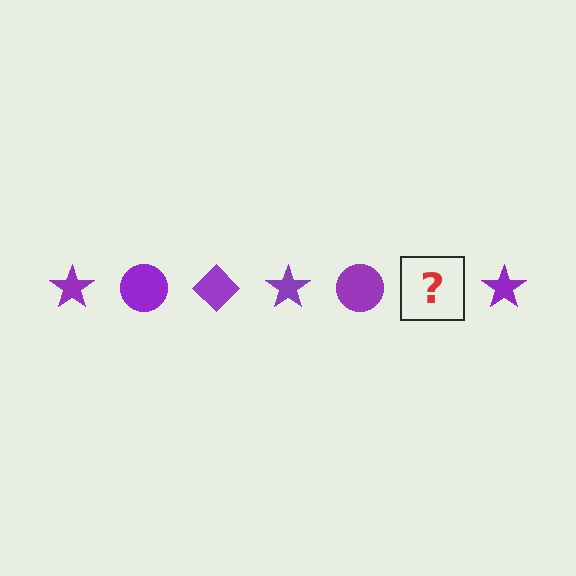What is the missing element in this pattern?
The missing element is a purple diamond.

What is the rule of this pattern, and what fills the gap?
The rule is that the pattern cycles through star, circle, diamond shapes in purple. The gap should be filled with a purple diamond.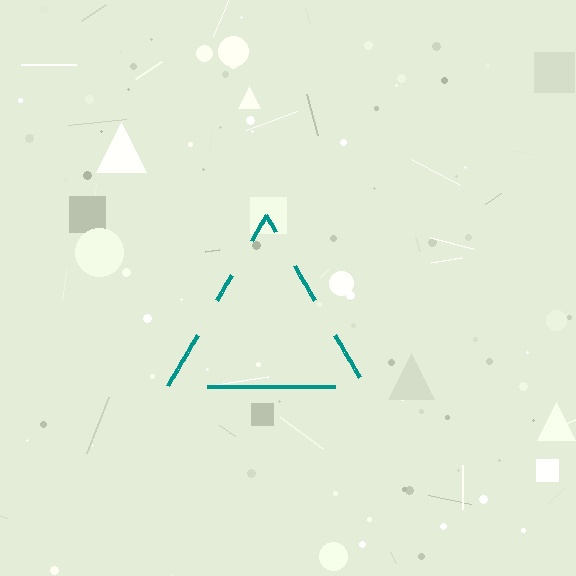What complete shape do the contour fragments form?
The contour fragments form a triangle.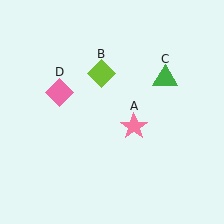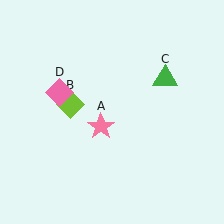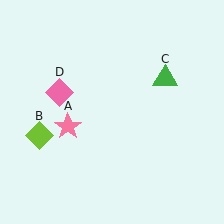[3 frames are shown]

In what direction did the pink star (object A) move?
The pink star (object A) moved left.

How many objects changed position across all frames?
2 objects changed position: pink star (object A), lime diamond (object B).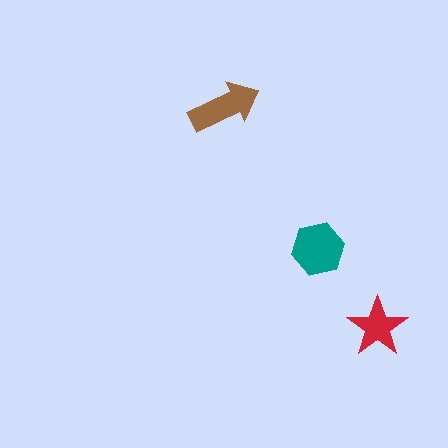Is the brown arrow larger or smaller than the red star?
Larger.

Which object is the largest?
The teal hexagon.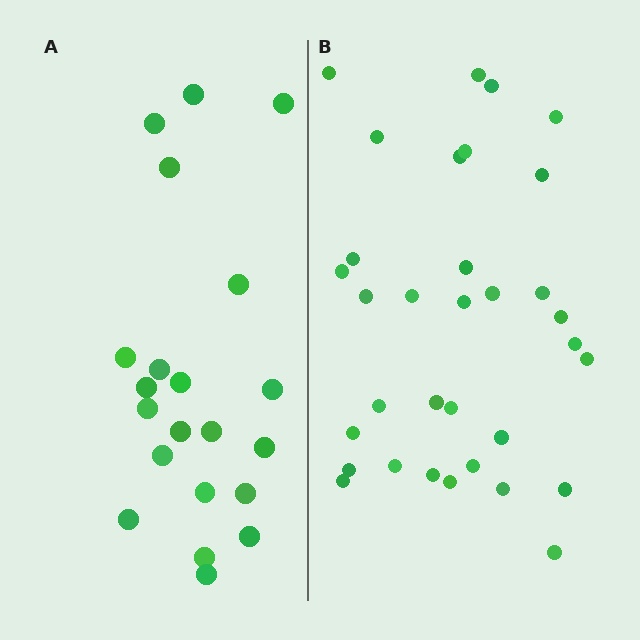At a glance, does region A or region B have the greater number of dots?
Region B (the right region) has more dots.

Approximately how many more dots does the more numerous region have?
Region B has roughly 12 or so more dots than region A.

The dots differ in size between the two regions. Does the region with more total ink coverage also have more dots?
No. Region A has more total ink coverage because its dots are larger, but region B actually contains more individual dots. Total area can be misleading — the number of items is what matters here.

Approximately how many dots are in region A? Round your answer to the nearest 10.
About 20 dots. (The exact count is 21, which rounds to 20.)